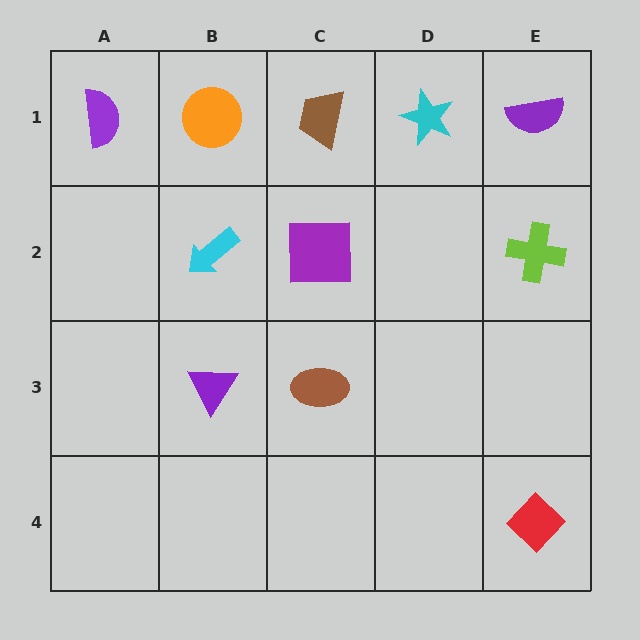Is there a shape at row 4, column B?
No, that cell is empty.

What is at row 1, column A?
A purple semicircle.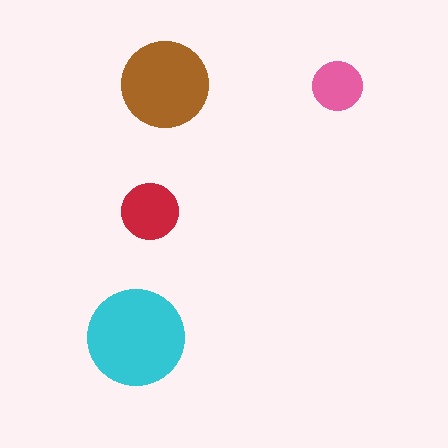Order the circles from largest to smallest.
the cyan one, the brown one, the red one, the pink one.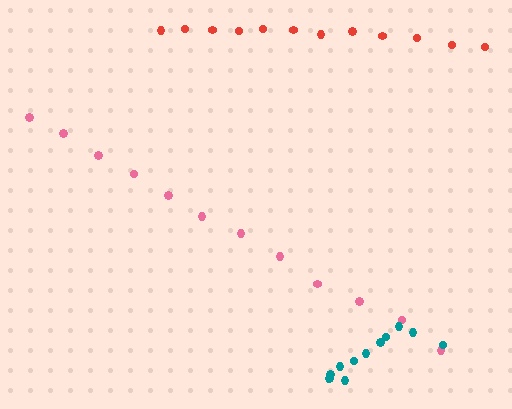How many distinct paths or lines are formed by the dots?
There are 3 distinct paths.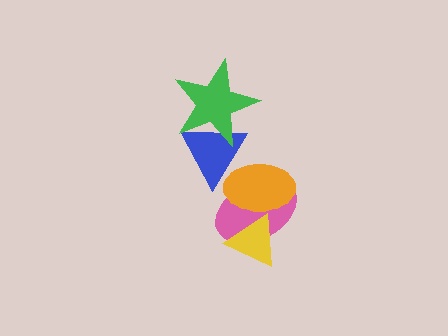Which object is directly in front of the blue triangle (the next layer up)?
The orange ellipse is directly in front of the blue triangle.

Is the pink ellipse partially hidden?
Yes, it is partially covered by another shape.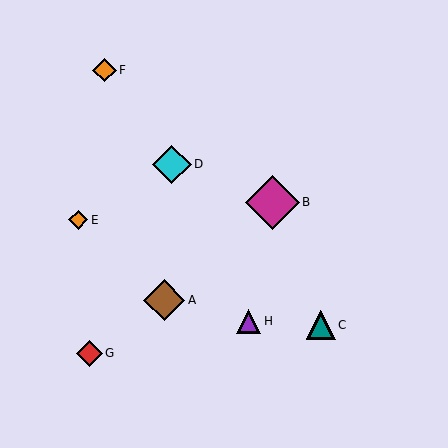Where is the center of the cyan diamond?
The center of the cyan diamond is at (172, 164).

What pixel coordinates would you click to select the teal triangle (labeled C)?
Click at (321, 325) to select the teal triangle C.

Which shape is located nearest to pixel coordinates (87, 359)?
The red diamond (labeled G) at (89, 353) is nearest to that location.